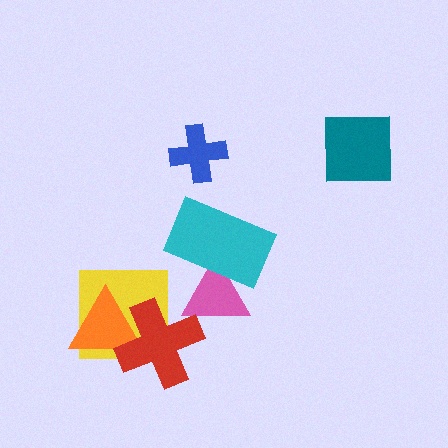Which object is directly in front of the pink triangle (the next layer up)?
The cyan rectangle is directly in front of the pink triangle.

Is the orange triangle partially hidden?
Yes, it is partially covered by another shape.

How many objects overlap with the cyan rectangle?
1 object overlaps with the cyan rectangle.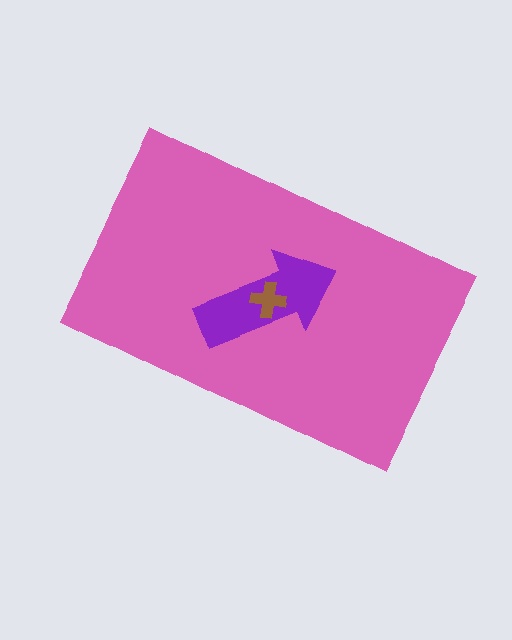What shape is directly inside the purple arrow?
The brown cross.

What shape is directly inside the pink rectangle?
The purple arrow.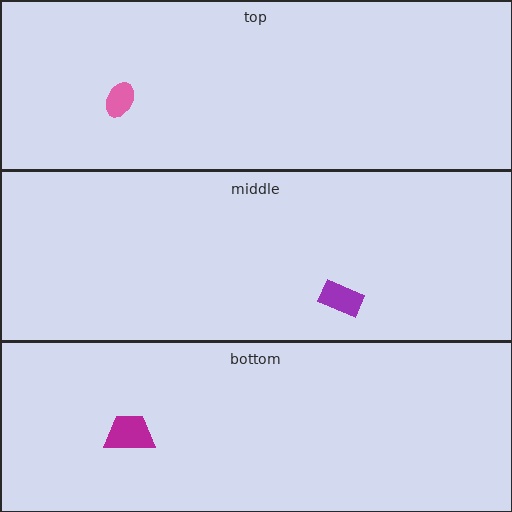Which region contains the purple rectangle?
The middle region.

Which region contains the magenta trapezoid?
The bottom region.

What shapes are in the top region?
The pink ellipse.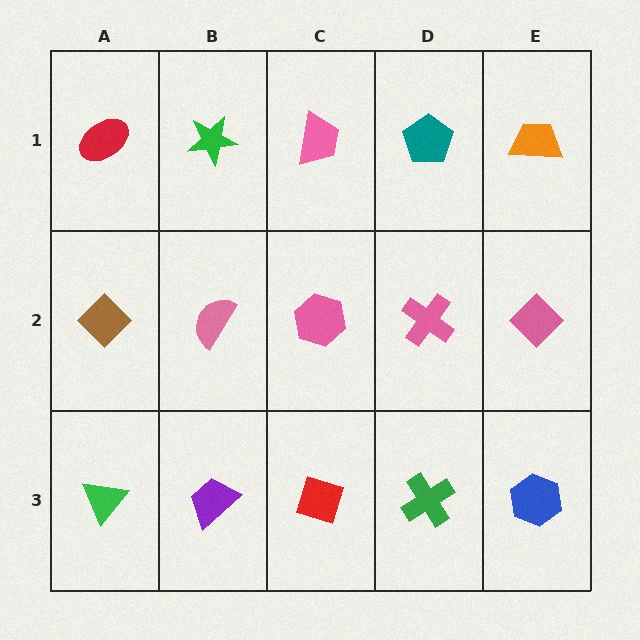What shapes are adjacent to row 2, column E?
An orange trapezoid (row 1, column E), a blue hexagon (row 3, column E), a pink cross (row 2, column D).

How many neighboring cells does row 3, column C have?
3.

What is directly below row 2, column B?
A purple trapezoid.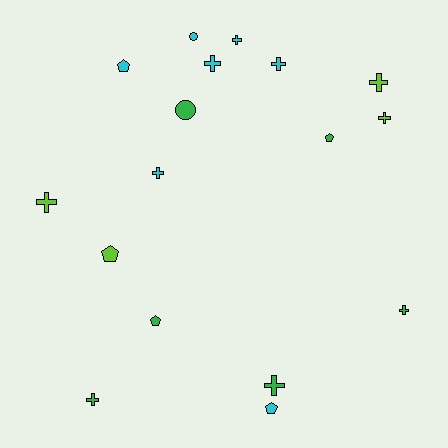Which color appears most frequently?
Cyan, with 7 objects.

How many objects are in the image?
There are 17 objects.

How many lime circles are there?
There are no lime circles.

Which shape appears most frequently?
Cross, with 10 objects.